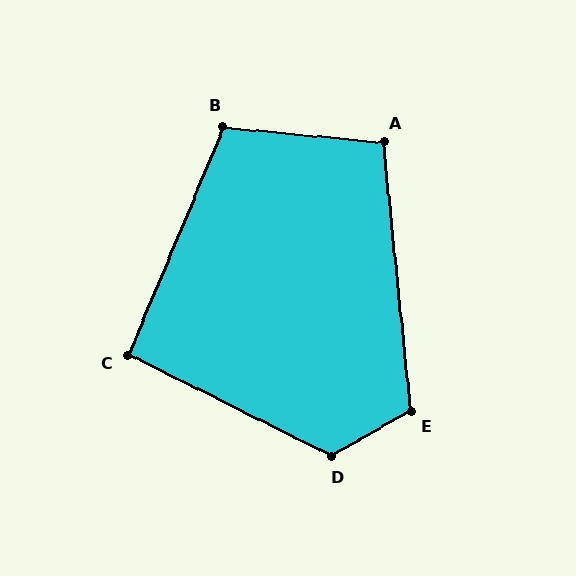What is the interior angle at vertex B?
Approximately 107 degrees (obtuse).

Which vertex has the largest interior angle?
D, at approximately 124 degrees.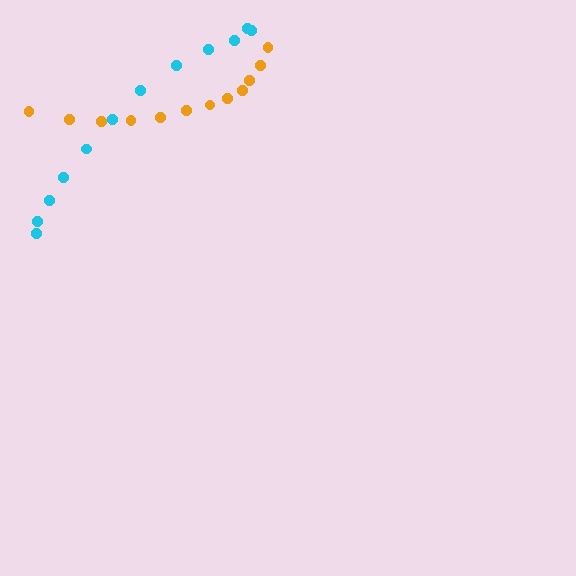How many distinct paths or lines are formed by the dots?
There are 2 distinct paths.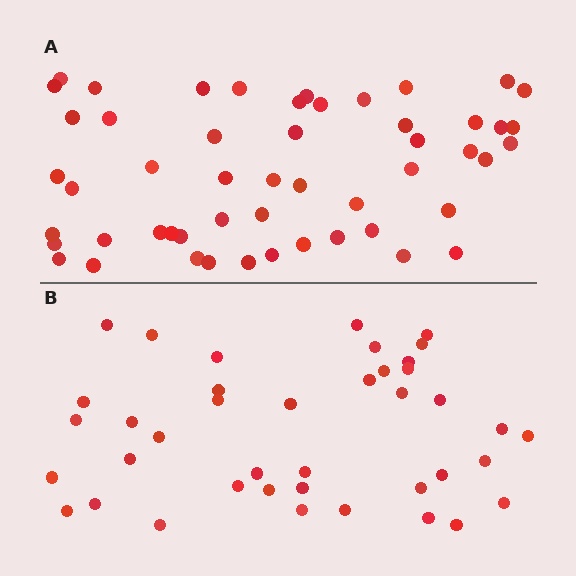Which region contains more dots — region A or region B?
Region A (the top region) has more dots.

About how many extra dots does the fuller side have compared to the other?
Region A has roughly 12 or so more dots than region B.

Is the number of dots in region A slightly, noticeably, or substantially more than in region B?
Region A has noticeably more, but not dramatically so. The ratio is roughly 1.3 to 1.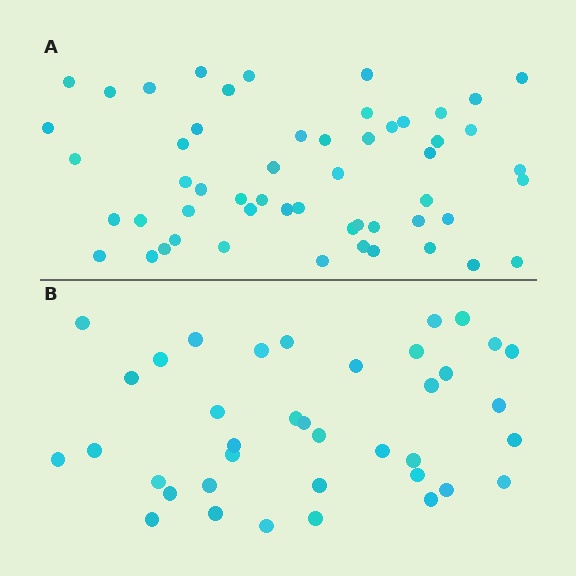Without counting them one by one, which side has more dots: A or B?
Region A (the top region) has more dots.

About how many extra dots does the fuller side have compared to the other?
Region A has approximately 15 more dots than region B.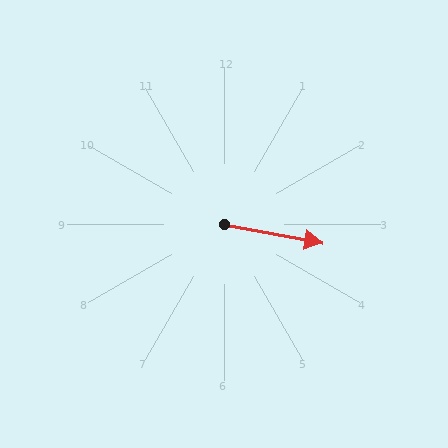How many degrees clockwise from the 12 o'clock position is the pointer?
Approximately 101 degrees.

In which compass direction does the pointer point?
East.